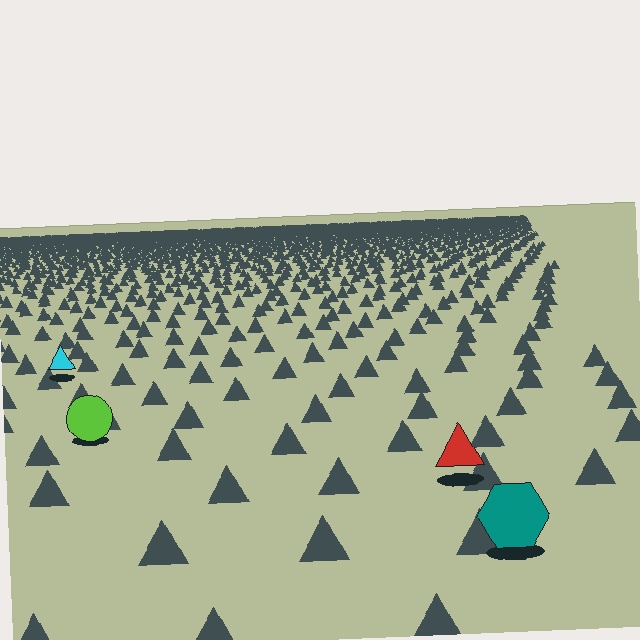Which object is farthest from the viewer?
The cyan triangle is farthest from the viewer. It appears smaller and the ground texture around it is denser.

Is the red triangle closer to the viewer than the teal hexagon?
No. The teal hexagon is closer — you can tell from the texture gradient: the ground texture is coarser near it.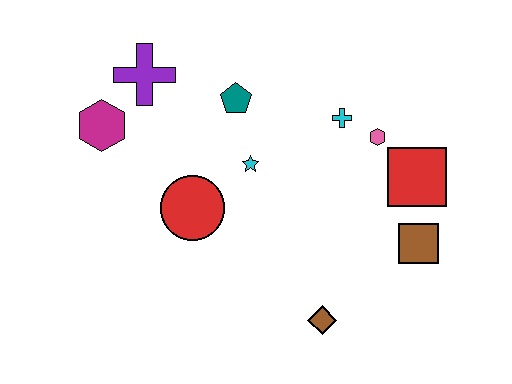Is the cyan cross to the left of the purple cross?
No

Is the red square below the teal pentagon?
Yes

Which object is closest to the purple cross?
The magenta hexagon is closest to the purple cross.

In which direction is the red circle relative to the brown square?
The red circle is to the left of the brown square.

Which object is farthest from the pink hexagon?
The magenta hexagon is farthest from the pink hexagon.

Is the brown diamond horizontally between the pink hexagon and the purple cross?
Yes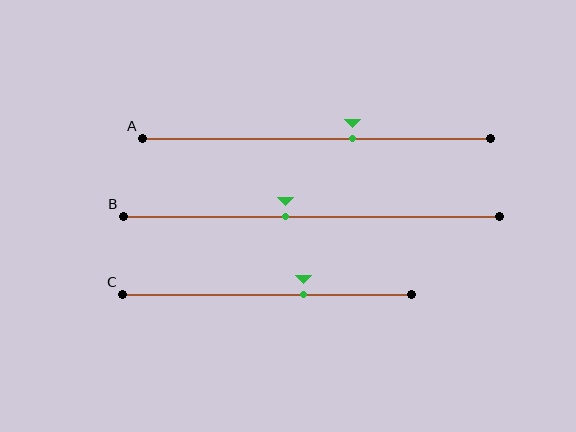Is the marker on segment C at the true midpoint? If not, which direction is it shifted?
No, the marker on segment C is shifted to the right by about 13% of the segment length.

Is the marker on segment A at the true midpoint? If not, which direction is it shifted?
No, the marker on segment A is shifted to the right by about 10% of the segment length.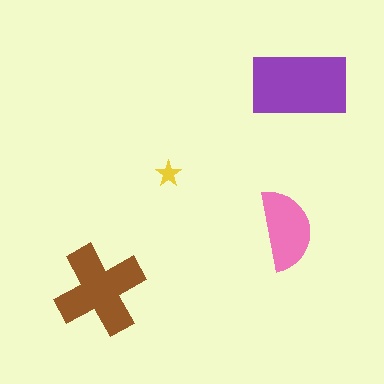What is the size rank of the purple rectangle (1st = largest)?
1st.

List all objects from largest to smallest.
The purple rectangle, the brown cross, the pink semicircle, the yellow star.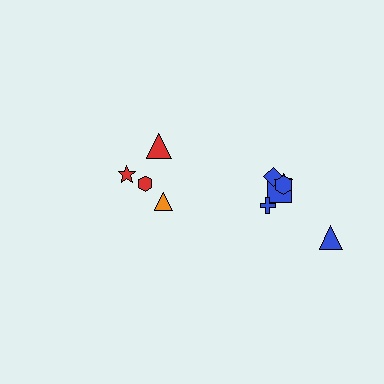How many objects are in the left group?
There are 4 objects.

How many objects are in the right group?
There are 6 objects.